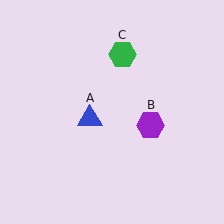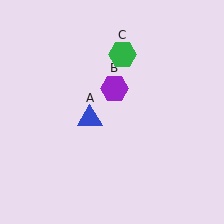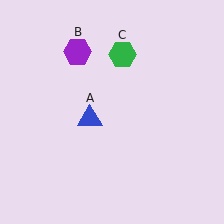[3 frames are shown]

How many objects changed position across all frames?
1 object changed position: purple hexagon (object B).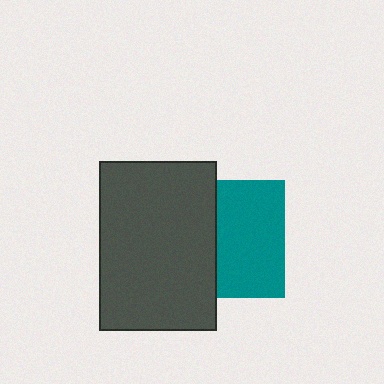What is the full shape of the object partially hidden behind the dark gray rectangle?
The partially hidden object is a teal square.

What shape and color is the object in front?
The object in front is a dark gray rectangle.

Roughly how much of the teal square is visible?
About half of it is visible (roughly 58%).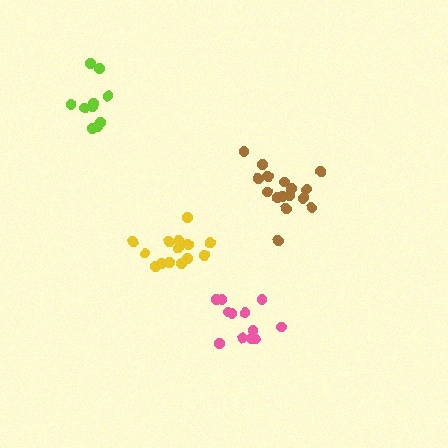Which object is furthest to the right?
The brown cluster is rightmost.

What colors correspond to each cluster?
The clusters are colored: brown, lime, yellow, pink.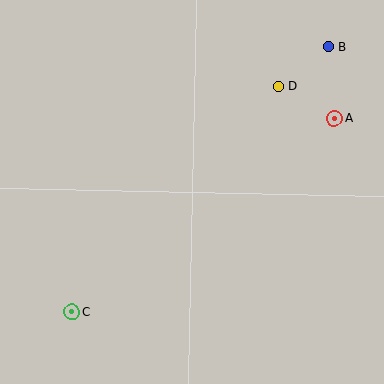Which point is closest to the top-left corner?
Point D is closest to the top-left corner.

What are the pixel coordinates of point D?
Point D is at (279, 86).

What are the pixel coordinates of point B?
Point B is at (328, 46).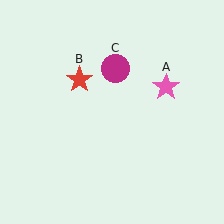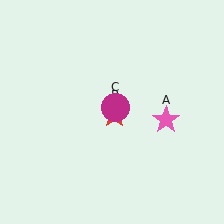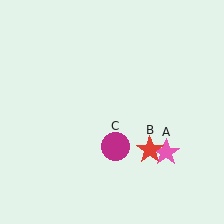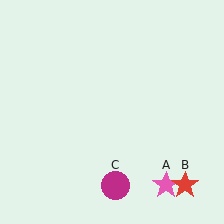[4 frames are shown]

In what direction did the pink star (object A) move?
The pink star (object A) moved down.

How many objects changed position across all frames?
3 objects changed position: pink star (object A), red star (object B), magenta circle (object C).